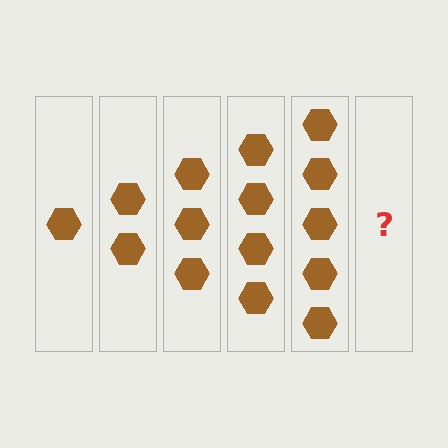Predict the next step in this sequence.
The next step is 6 hexagons.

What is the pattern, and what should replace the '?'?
The pattern is that each step adds one more hexagon. The '?' should be 6 hexagons.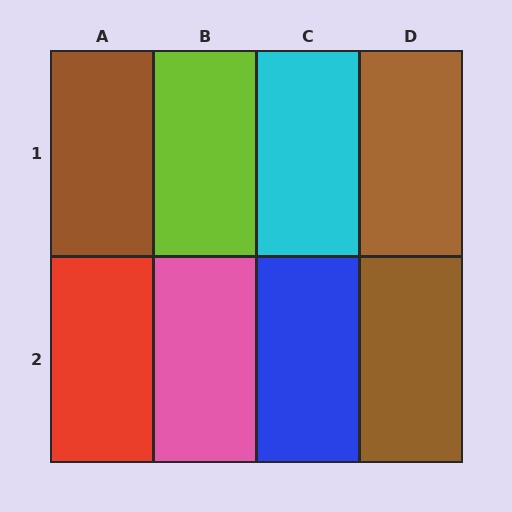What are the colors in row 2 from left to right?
Red, pink, blue, brown.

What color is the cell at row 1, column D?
Brown.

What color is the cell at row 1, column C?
Cyan.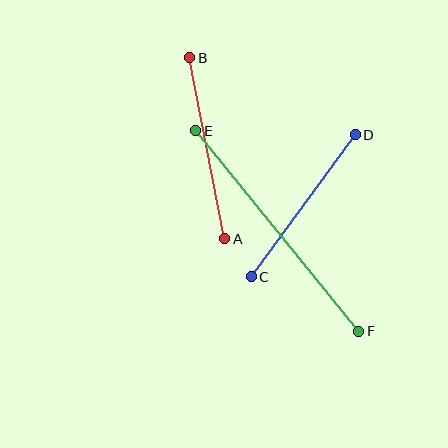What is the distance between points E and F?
The distance is approximately 258 pixels.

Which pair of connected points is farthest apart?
Points E and F are farthest apart.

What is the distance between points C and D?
The distance is approximately 176 pixels.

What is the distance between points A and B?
The distance is approximately 185 pixels.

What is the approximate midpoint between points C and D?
The midpoint is at approximately (303, 206) pixels.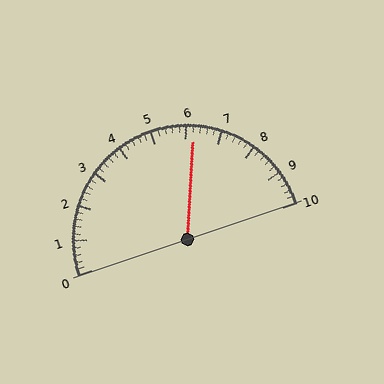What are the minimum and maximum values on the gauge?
The gauge ranges from 0 to 10.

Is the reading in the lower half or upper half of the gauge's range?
The reading is in the upper half of the range (0 to 10).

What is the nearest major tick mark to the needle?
The nearest major tick mark is 6.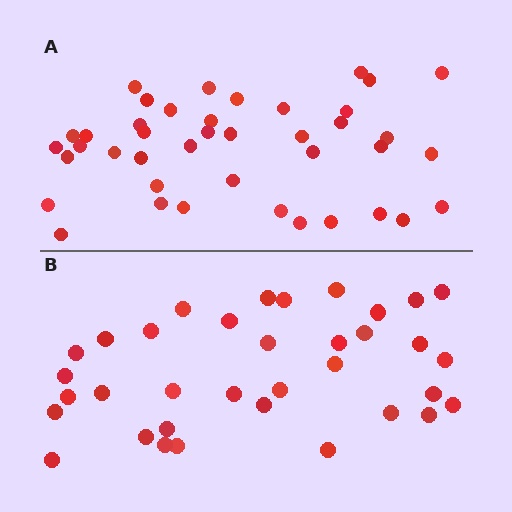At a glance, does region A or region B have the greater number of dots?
Region A (the top region) has more dots.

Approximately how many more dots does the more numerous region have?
Region A has about 6 more dots than region B.